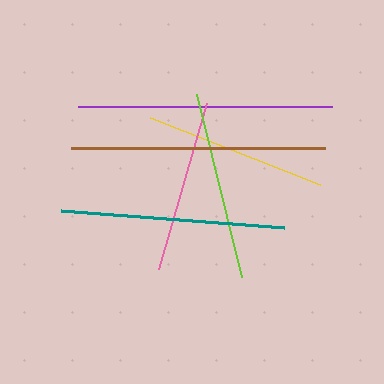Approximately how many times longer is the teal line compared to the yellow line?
The teal line is approximately 1.2 times the length of the yellow line.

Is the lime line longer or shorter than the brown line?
The brown line is longer than the lime line.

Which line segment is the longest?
The brown line is the longest at approximately 254 pixels.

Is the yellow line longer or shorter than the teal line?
The teal line is longer than the yellow line.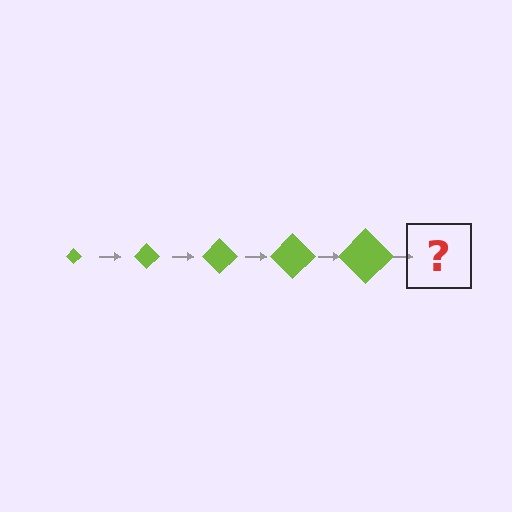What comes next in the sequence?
The next element should be a lime diamond, larger than the previous one.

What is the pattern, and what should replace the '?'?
The pattern is that the diamond gets progressively larger each step. The '?' should be a lime diamond, larger than the previous one.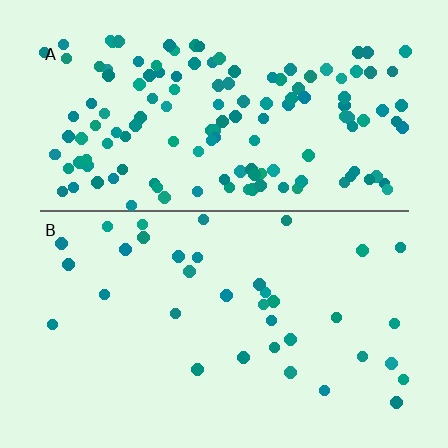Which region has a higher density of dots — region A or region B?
A (the top).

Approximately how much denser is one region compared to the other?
Approximately 3.9× — region A over region B.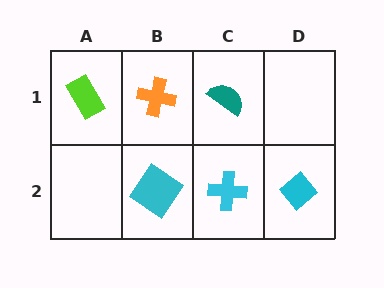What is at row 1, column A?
A lime rectangle.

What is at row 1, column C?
A teal semicircle.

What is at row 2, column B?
A cyan diamond.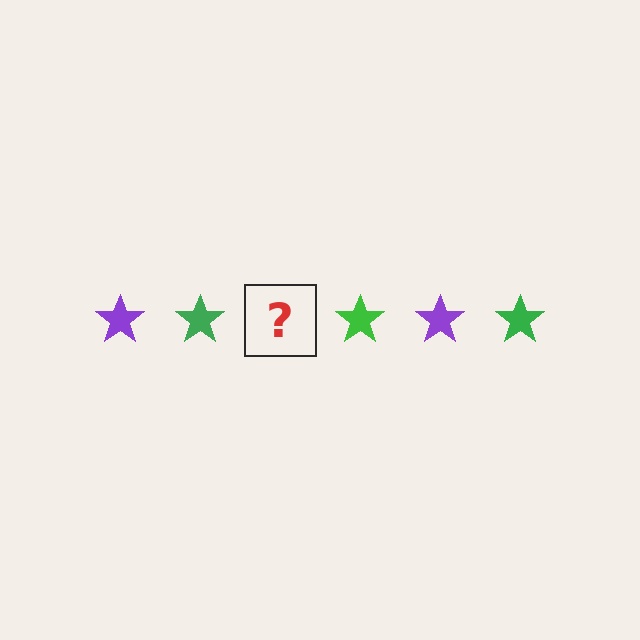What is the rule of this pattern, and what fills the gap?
The rule is that the pattern cycles through purple, green stars. The gap should be filled with a purple star.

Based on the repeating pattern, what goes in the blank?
The blank should be a purple star.